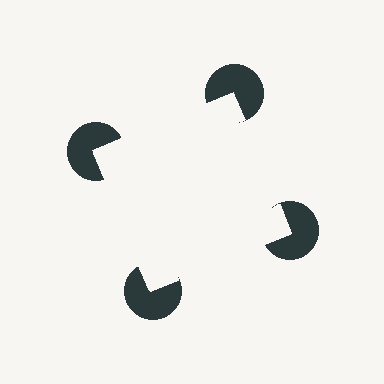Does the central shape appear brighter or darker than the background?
It typically appears slightly brighter than the background, even though no actual brightness change is drawn.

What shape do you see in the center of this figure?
An illusory square — its edges are inferred from the aligned wedge cuts in the pac-man discs, not physically drawn.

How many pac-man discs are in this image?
There are 4 — one at each vertex of the illusory square.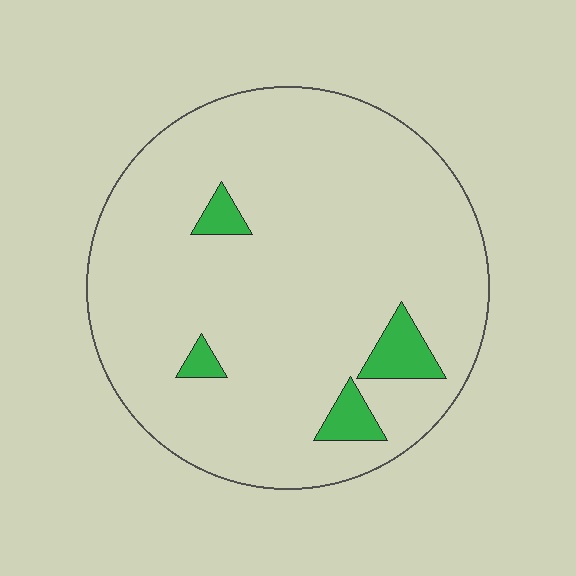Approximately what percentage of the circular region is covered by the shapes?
Approximately 5%.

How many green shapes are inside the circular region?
4.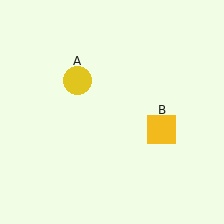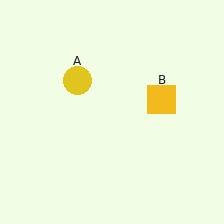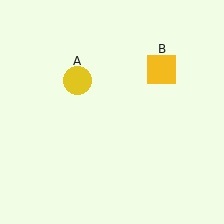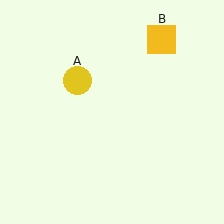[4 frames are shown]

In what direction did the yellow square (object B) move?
The yellow square (object B) moved up.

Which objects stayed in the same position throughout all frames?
Yellow circle (object A) remained stationary.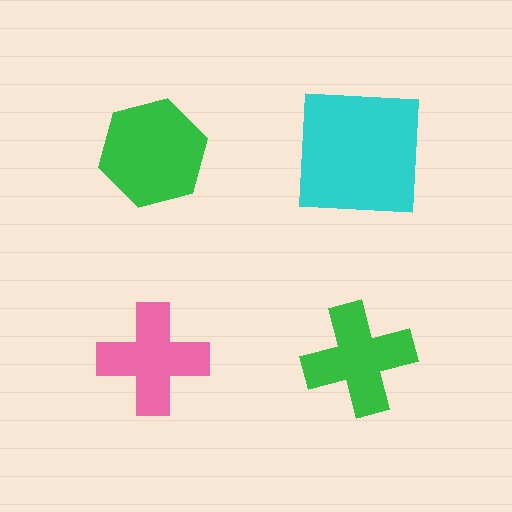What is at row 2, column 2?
A green cross.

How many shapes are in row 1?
2 shapes.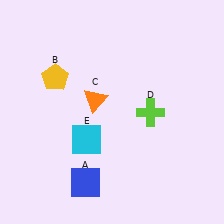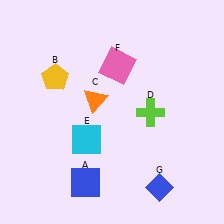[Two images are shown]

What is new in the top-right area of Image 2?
A pink square (F) was added in the top-right area of Image 2.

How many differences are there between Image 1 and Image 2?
There are 2 differences between the two images.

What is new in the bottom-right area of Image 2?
A blue diamond (G) was added in the bottom-right area of Image 2.